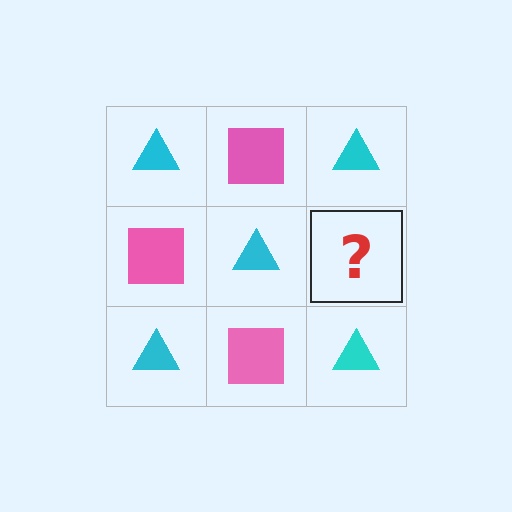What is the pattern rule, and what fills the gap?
The rule is that it alternates cyan triangle and pink square in a checkerboard pattern. The gap should be filled with a pink square.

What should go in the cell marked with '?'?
The missing cell should contain a pink square.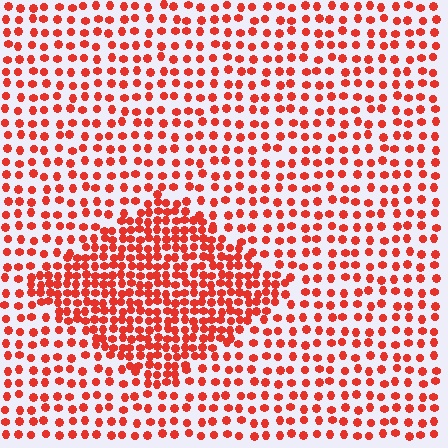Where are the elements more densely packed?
The elements are more densely packed inside the diamond boundary.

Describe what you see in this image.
The image contains small red elements arranged at two different densities. A diamond-shaped region is visible where the elements are more densely packed than the surrounding area.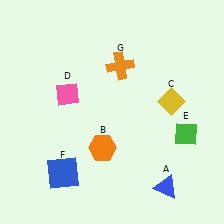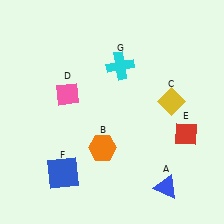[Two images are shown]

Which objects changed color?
E changed from green to red. G changed from orange to cyan.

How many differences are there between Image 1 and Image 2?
There are 2 differences between the two images.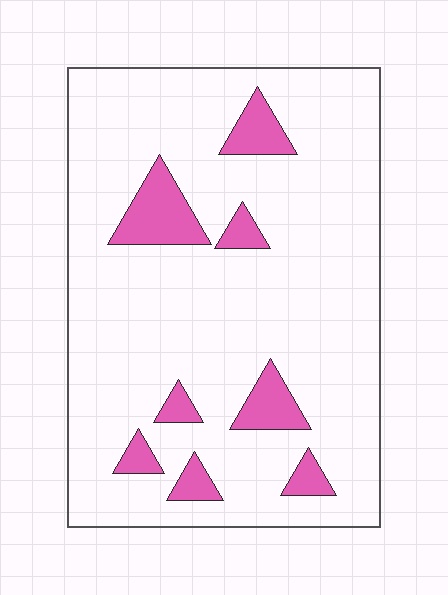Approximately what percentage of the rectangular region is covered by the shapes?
Approximately 10%.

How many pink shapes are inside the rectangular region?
8.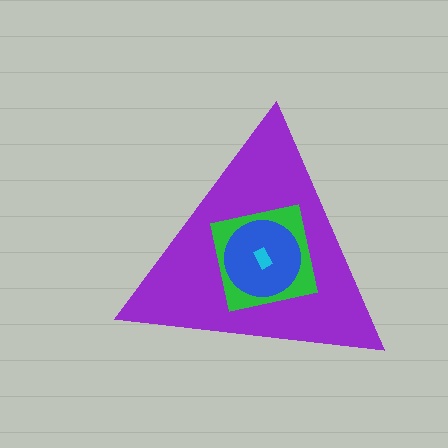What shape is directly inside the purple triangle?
The green square.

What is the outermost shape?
The purple triangle.